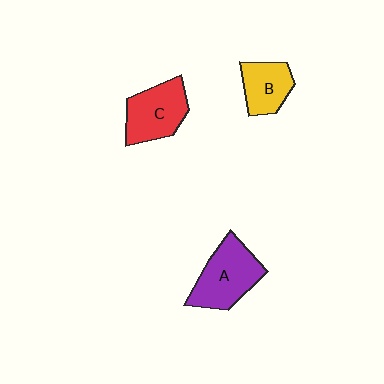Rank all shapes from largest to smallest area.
From largest to smallest: A (purple), C (red), B (yellow).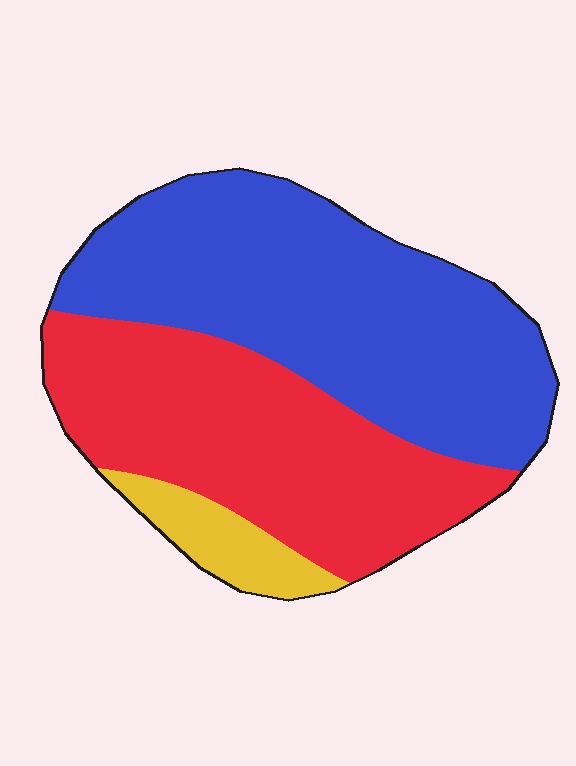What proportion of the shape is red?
Red covers about 40% of the shape.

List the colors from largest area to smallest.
From largest to smallest: blue, red, yellow.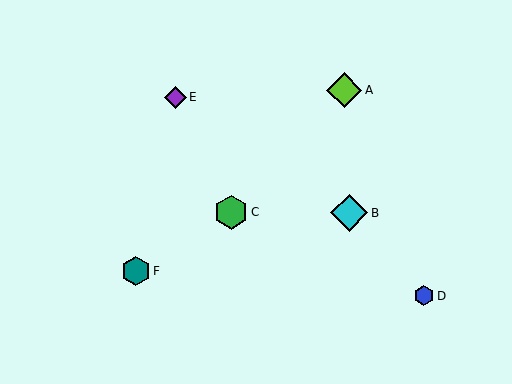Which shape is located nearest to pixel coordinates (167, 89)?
The purple diamond (labeled E) at (175, 97) is nearest to that location.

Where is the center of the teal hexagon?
The center of the teal hexagon is at (136, 271).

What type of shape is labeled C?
Shape C is a green hexagon.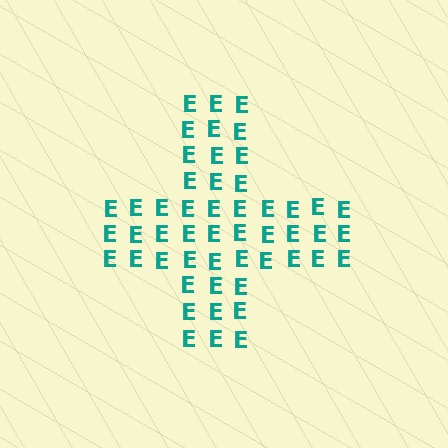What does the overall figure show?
The overall figure shows a cross.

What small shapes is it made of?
It is made of small letter E's.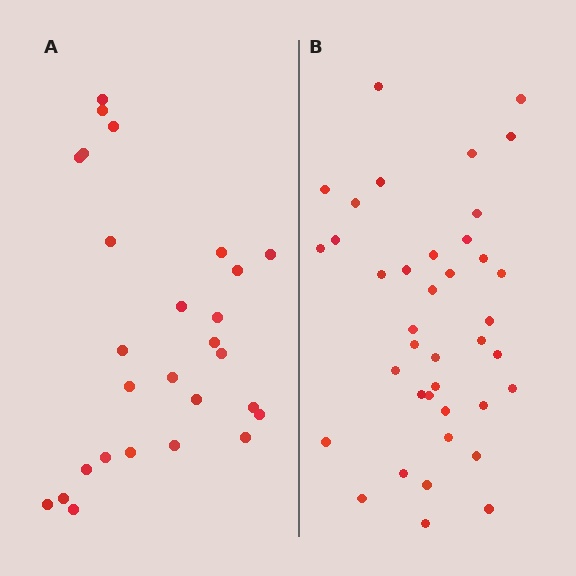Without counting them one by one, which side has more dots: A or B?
Region B (the right region) has more dots.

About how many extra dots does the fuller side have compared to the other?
Region B has roughly 12 or so more dots than region A.